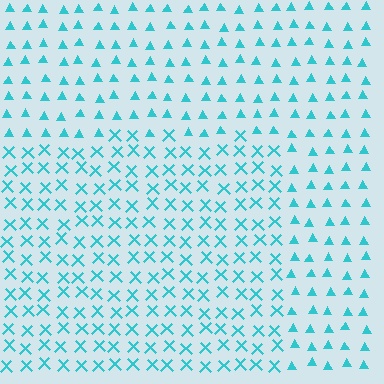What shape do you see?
I see a rectangle.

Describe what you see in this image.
The image is filled with small cyan elements arranged in a uniform grid. A rectangle-shaped region contains X marks, while the surrounding area contains triangles. The boundary is defined purely by the change in element shape.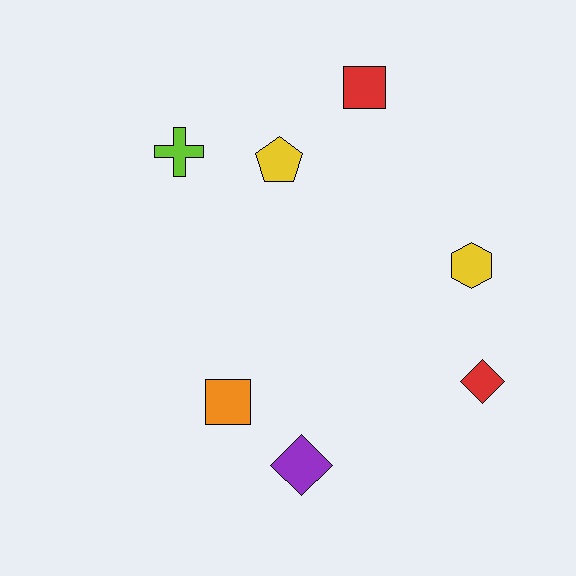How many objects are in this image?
There are 7 objects.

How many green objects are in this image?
There are no green objects.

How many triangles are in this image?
There are no triangles.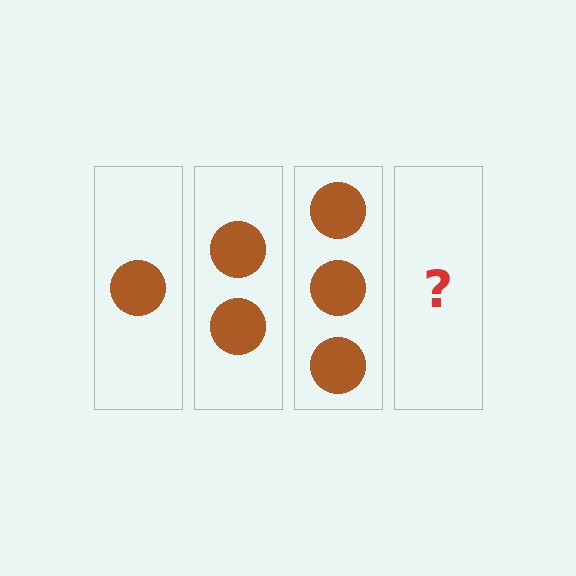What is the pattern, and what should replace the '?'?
The pattern is that each step adds one more circle. The '?' should be 4 circles.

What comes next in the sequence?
The next element should be 4 circles.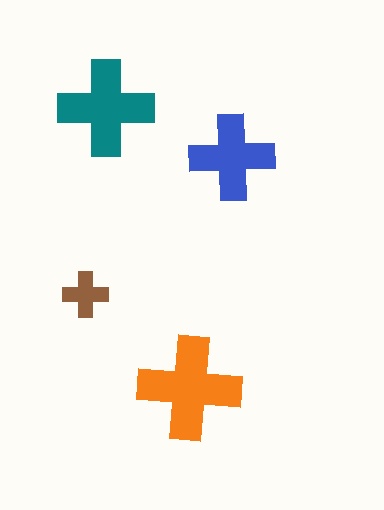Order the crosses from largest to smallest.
the orange one, the teal one, the blue one, the brown one.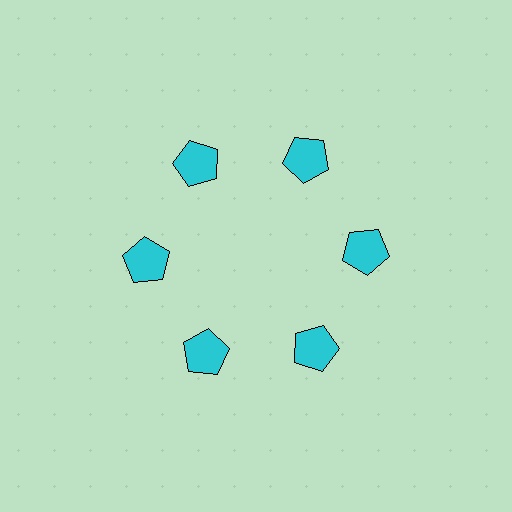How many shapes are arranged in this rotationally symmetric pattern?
There are 6 shapes, arranged in 6 groups of 1.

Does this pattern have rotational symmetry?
Yes, this pattern has 6-fold rotational symmetry. It looks the same after rotating 60 degrees around the center.